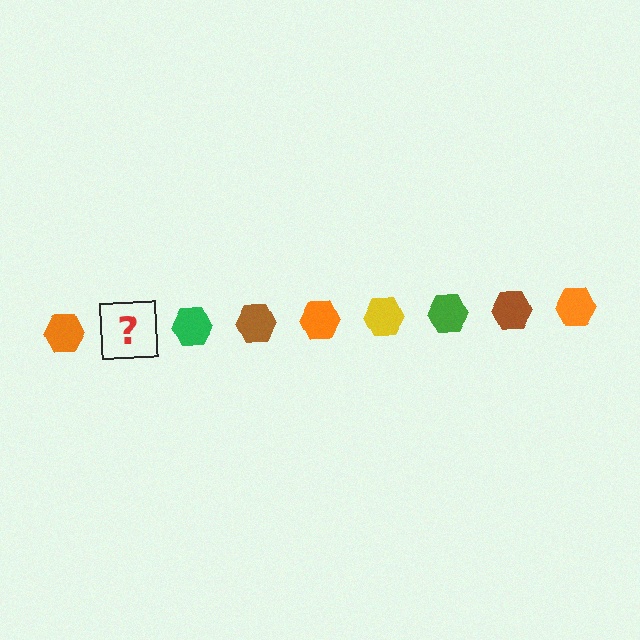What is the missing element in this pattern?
The missing element is a yellow hexagon.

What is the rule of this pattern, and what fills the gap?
The rule is that the pattern cycles through orange, yellow, green, brown hexagons. The gap should be filled with a yellow hexagon.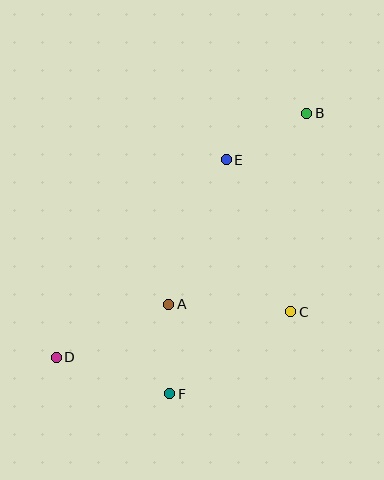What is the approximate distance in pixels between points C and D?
The distance between C and D is approximately 239 pixels.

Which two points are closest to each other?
Points A and F are closest to each other.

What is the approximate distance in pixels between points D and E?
The distance between D and E is approximately 261 pixels.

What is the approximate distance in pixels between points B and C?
The distance between B and C is approximately 199 pixels.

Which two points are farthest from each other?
Points B and D are farthest from each other.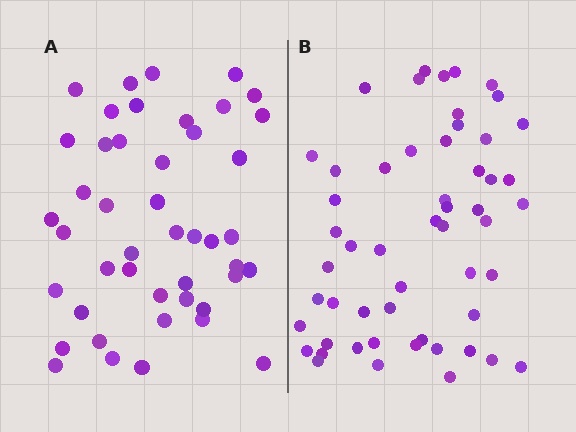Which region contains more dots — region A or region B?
Region B (the right region) has more dots.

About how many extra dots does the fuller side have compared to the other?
Region B has roughly 8 or so more dots than region A.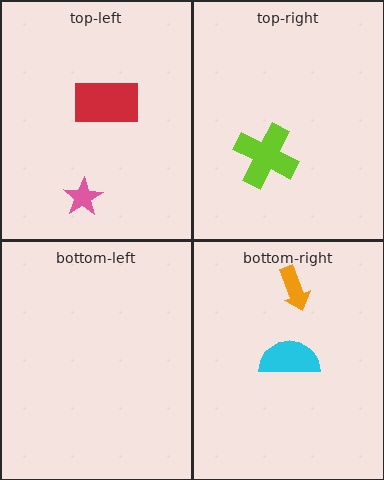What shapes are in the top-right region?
The lime cross.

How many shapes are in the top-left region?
2.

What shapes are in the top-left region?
The pink star, the red rectangle.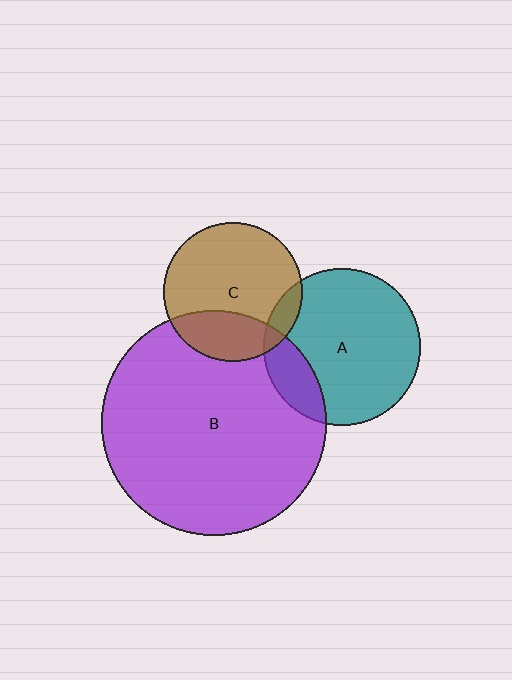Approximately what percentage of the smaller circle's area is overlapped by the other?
Approximately 25%.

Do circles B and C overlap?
Yes.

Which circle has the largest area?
Circle B (purple).